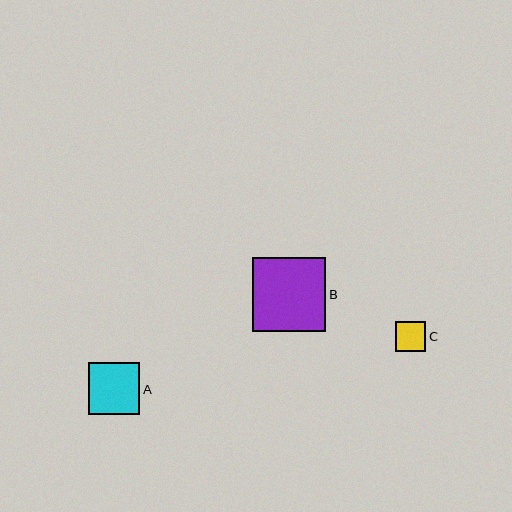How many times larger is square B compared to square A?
Square B is approximately 1.4 times the size of square A.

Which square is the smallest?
Square C is the smallest with a size of approximately 30 pixels.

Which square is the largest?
Square B is the largest with a size of approximately 74 pixels.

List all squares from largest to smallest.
From largest to smallest: B, A, C.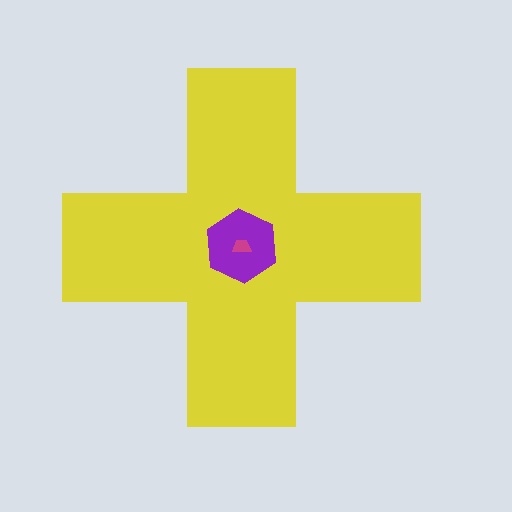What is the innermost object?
The magenta trapezoid.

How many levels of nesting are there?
3.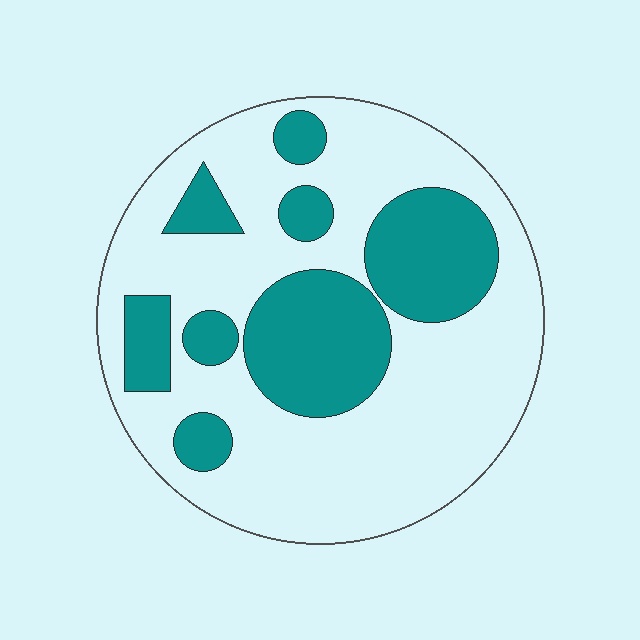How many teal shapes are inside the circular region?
8.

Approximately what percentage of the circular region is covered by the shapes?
Approximately 30%.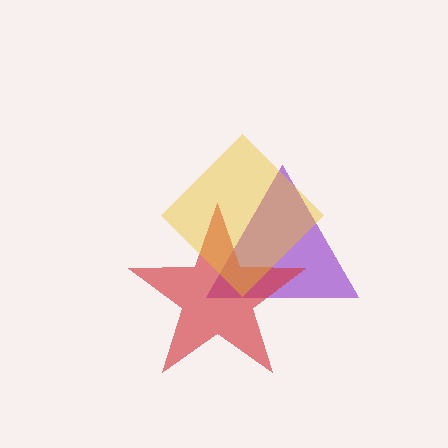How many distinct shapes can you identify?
There are 3 distinct shapes: a purple triangle, a red star, a yellow diamond.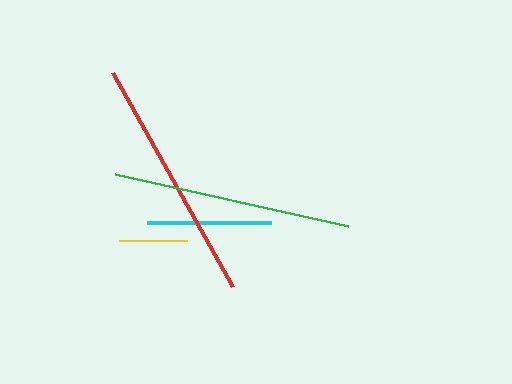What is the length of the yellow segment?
The yellow segment is approximately 67 pixels long.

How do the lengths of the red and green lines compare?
The red and green lines are approximately the same length.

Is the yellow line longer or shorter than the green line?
The green line is longer than the yellow line.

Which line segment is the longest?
The red line is the longest at approximately 245 pixels.